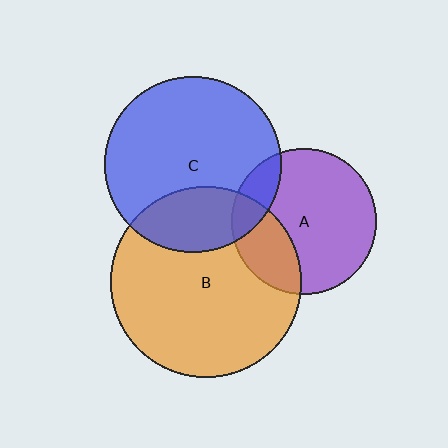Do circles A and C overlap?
Yes.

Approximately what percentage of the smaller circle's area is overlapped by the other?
Approximately 15%.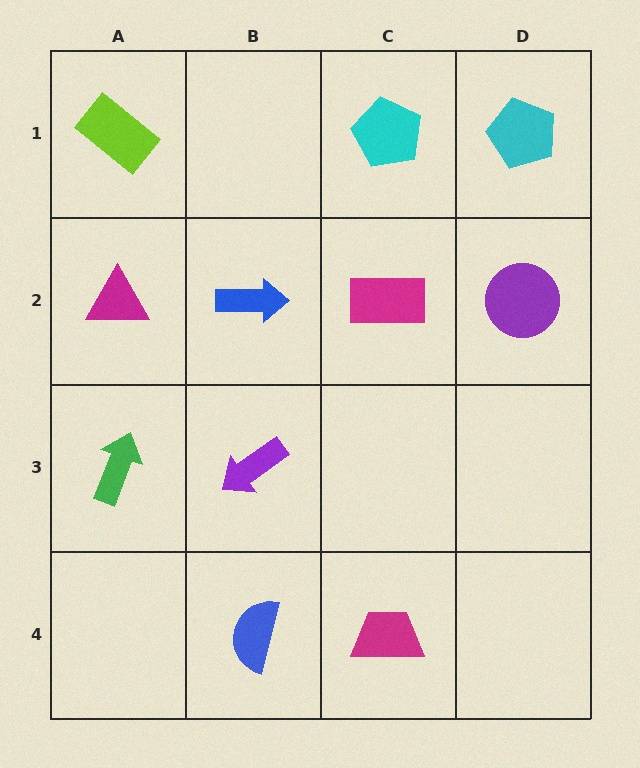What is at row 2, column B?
A blue arrow.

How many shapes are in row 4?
2 shapes.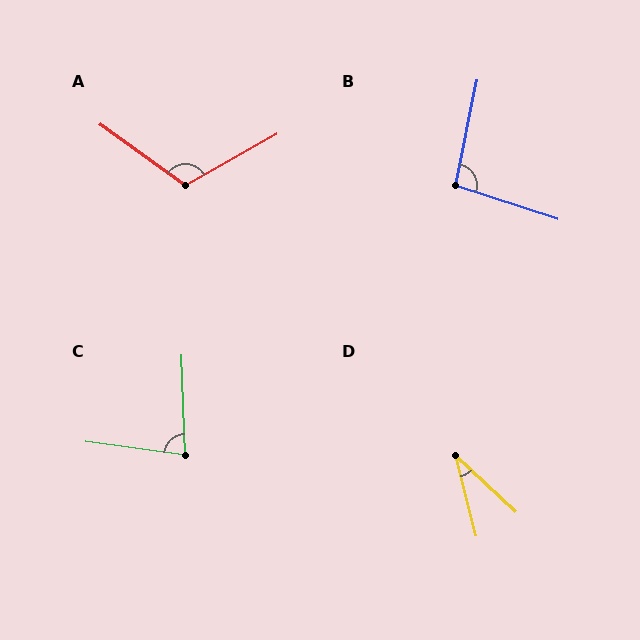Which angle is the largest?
A, at approximately 115 degrees.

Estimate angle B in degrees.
Approximately 97 degrees.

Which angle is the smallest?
D, at approximately 32 degrees.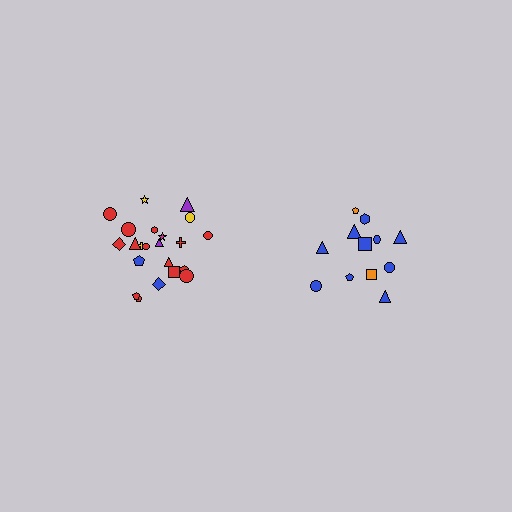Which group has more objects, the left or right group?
The left group.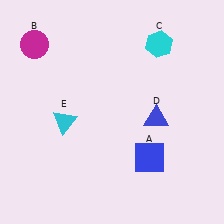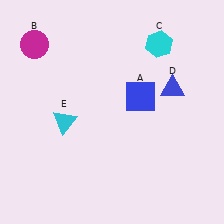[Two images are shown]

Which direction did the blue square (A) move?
The blue square (A) moved up.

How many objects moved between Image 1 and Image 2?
2 objects moved between the two images.